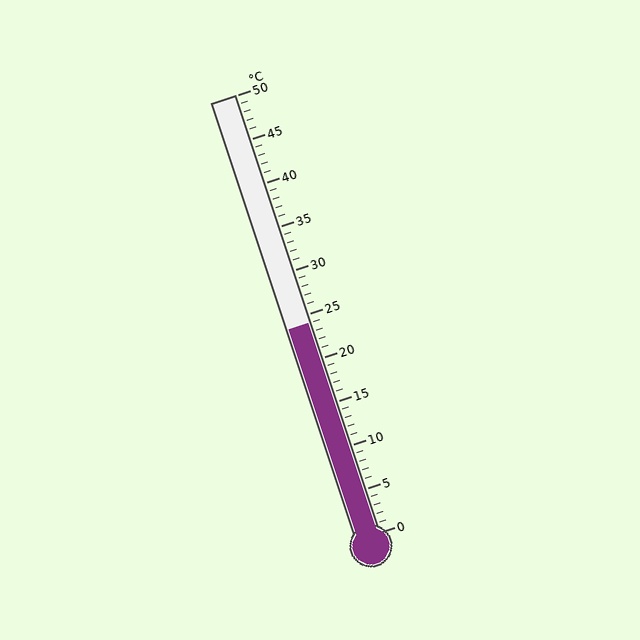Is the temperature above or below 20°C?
The temperature is above 20°C.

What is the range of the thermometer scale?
The thermometer scale ranges from 0°C to 50°C.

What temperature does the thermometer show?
The thermometer shows approximately 24°C.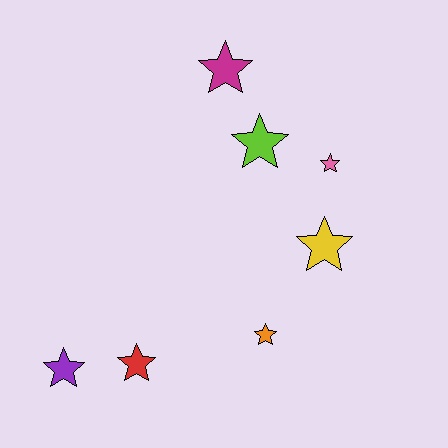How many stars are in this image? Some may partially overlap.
There are 7 stars.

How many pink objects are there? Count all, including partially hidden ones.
There is 1 pink object.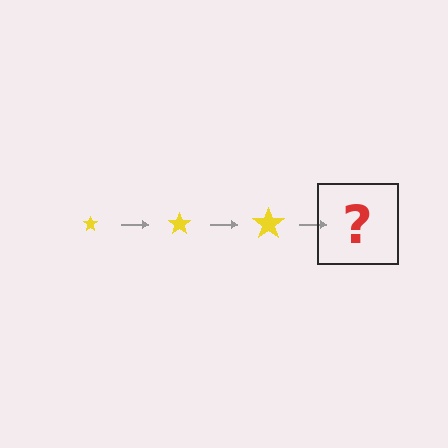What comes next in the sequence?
The next element should be a yellow star, larger than the previous one.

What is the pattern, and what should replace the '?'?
The pattern is that the star gets progressively larger each step. The '?' should be a yellow star, larger than the previous one.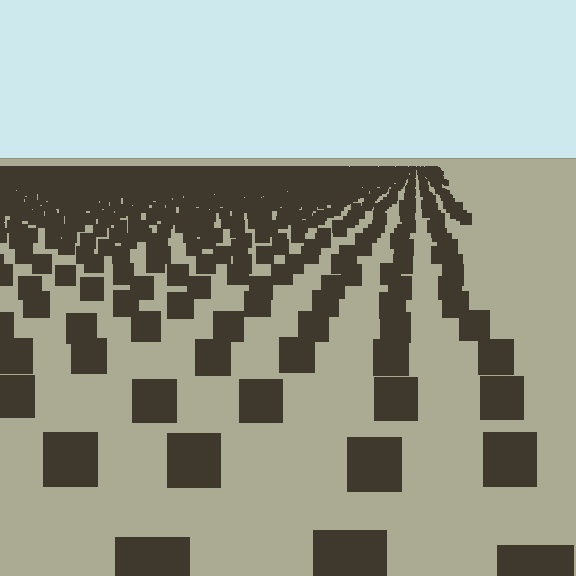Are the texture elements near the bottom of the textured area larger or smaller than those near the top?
Larger. Near the bottom, elements are closer to the viewer and appear at a bigger on-screen size.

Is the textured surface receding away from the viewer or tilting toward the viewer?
The surface is receding away from the viewer. Texture elements get smaller and denser toward the top.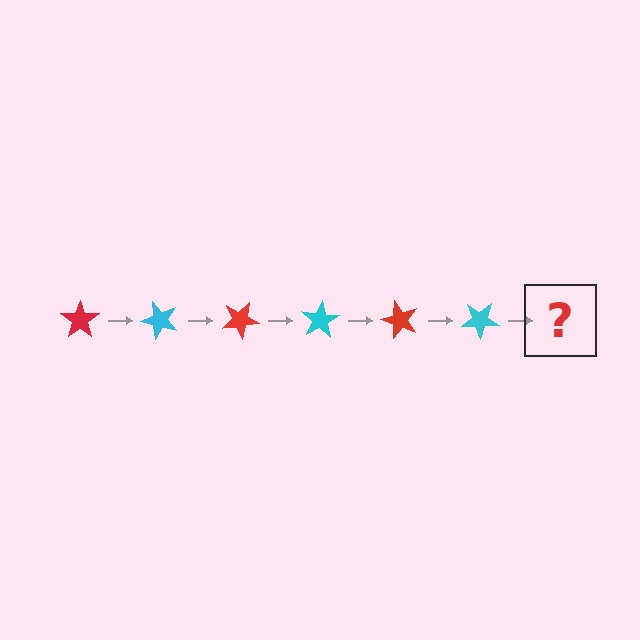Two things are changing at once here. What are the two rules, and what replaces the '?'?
The two rules are that it rotates 50 degrees each step and the color cycles through red and cyan. The '?' should be a red star, rotated 300 degrees from the start.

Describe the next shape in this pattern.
It should be a red star, rotated 300 degrees from the start.